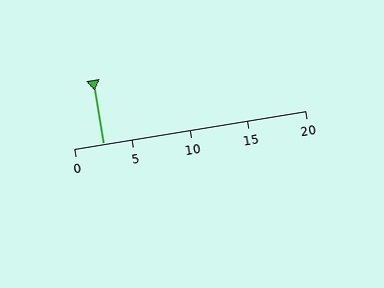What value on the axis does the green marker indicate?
The marker indicates approximately 2.5.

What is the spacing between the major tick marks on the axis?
The major ticks are spaced 5 apart.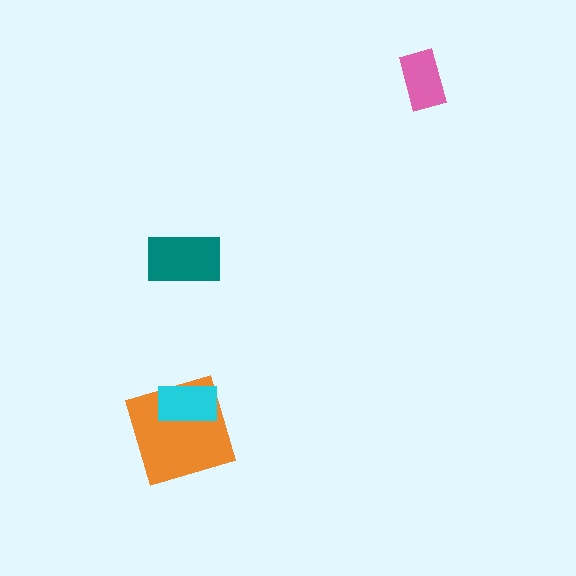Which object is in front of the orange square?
The cyan rectangle is in front of the orange square.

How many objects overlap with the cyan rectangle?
1 object overlaps with the cyan rectangle.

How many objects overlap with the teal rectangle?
0 objects overlap with the teal rectangle.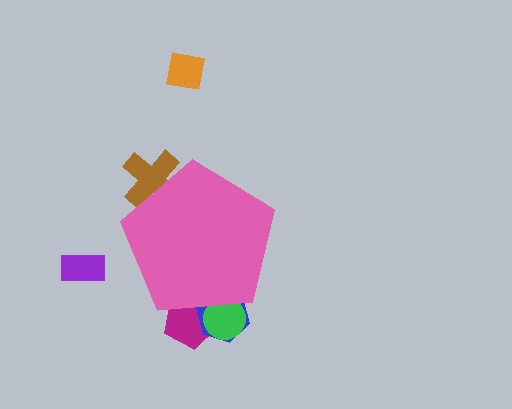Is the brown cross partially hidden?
Yes, the brown cross is partially hidden behind the pink pentagon.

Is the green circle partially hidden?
Yes, the green circle is partially hidden behind the pink pentagon.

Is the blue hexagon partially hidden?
Yes, the blue hexagon is partially hidden behind the pink pentagon.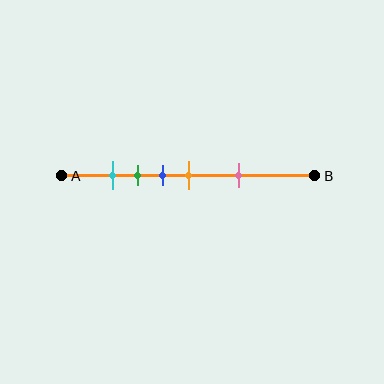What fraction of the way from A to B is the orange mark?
The orange mark is approximately 50% (0.5) of the way from A to B.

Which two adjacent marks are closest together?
The cyan and green marks are the closest adjacent pair.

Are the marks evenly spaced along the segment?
No, the marks are not evenly spaced.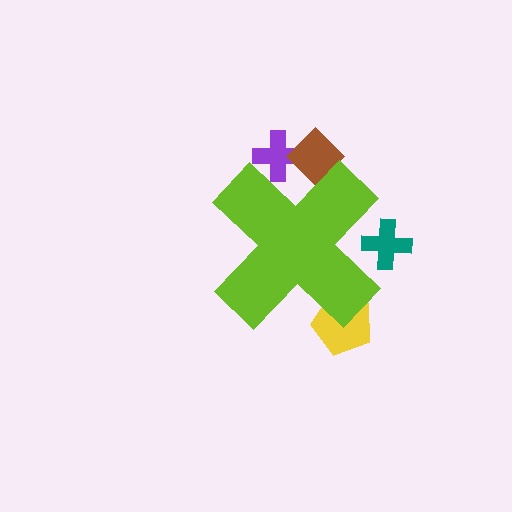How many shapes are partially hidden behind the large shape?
4 shapes are partially hidden.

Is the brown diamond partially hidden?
Yes, the brown diamond is partially hidden behind the lime cross.